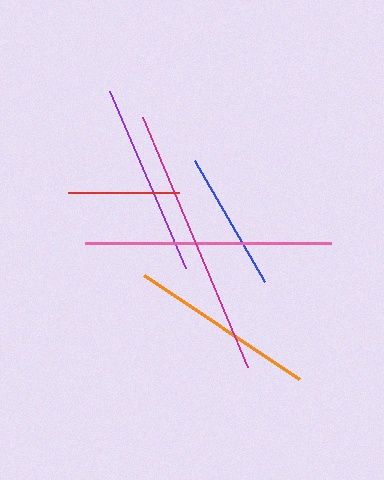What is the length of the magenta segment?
The magenta segment is approximately 271 pixels long.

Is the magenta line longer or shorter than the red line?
The magenta line is longer than the red line.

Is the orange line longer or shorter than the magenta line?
The magenta line is longer than the orange line.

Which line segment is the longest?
The magenta line is the longest at approximately 271 pixels.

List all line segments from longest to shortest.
From longest to shortest: magenta, pink, purple, orange, blue, red.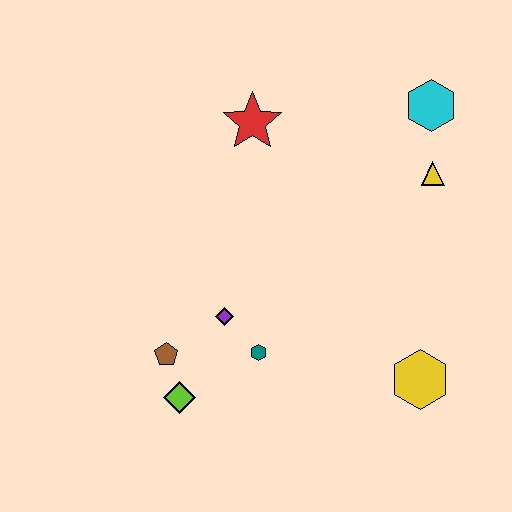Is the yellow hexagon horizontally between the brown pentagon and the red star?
No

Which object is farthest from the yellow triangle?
The lime diamond is farthest from the yellow triangle.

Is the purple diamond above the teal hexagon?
Yes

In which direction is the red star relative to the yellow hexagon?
The red star is above the yellow hexagon.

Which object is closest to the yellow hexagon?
The teal hexagon is closest to the yellow hexagon.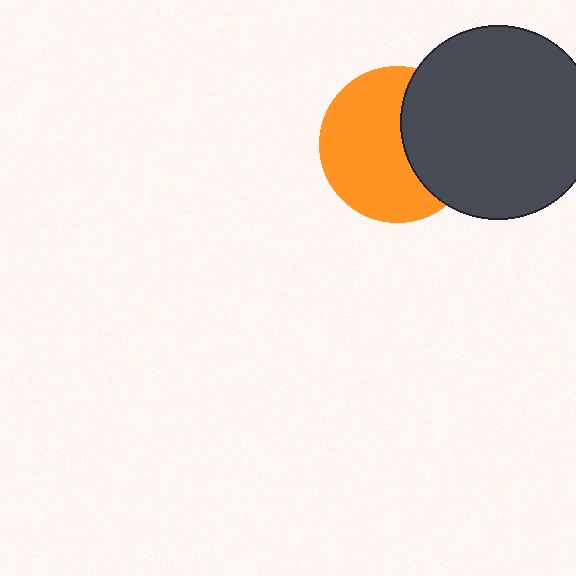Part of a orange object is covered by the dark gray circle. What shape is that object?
It is a circle.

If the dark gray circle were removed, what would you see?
You would see the complete orange circle.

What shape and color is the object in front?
The object in front is a dark gray circle.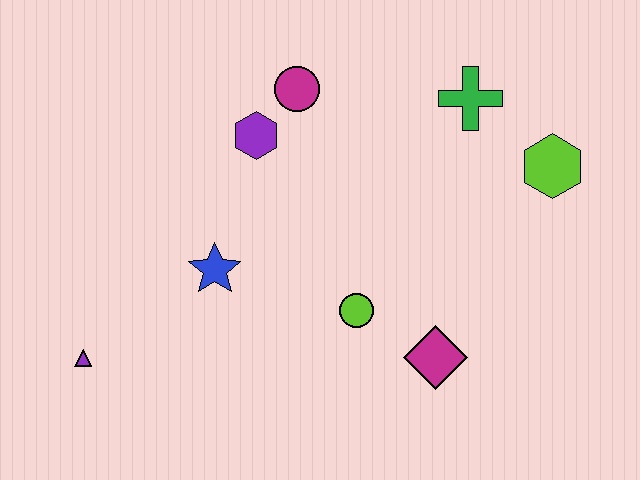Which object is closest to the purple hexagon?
The magenta circle is closest to the purple hexagon.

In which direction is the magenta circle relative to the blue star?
The magenta circle is above the blue star.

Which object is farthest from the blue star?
The lime hexagon is farthest from the blue star.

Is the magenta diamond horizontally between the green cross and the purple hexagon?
Yes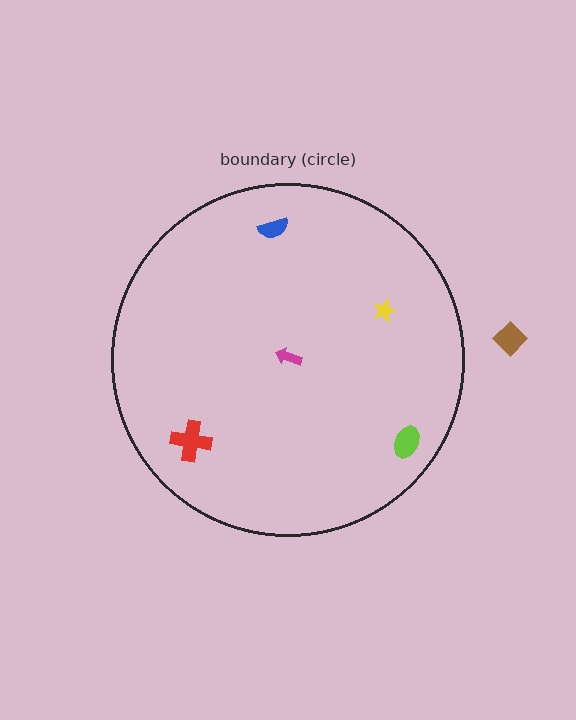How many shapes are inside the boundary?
5 inside, 1 outside.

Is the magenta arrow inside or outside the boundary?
Inside.